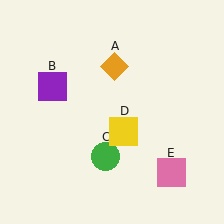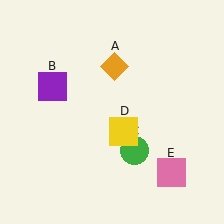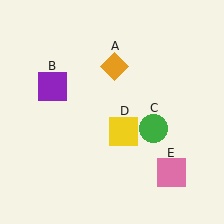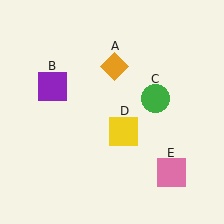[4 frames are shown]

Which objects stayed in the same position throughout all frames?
Orange diamond (object A) and purple square (object B) and yellow square (object D) and pink square (object E) remained stationary.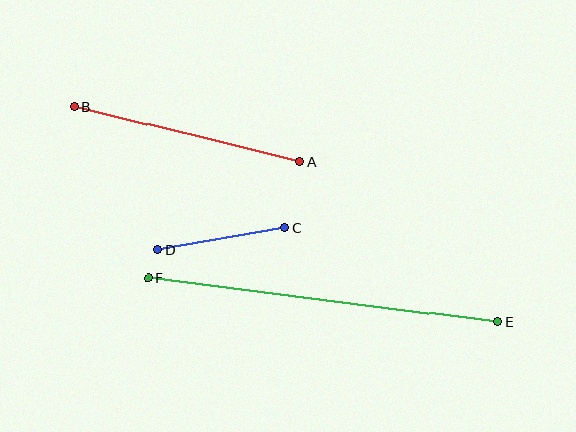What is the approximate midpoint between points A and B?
The midpoint is at approximately (187, 134) pixels.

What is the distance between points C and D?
The distance is approximately 129 pixels.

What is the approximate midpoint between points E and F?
The midpoint is at approximately (323, 300) pixels.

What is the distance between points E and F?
The distance is approximately 352 pixels.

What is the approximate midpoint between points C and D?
The midpoint is at approximately (221, 239) pixels.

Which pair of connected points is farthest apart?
Points E and F are farthest apart.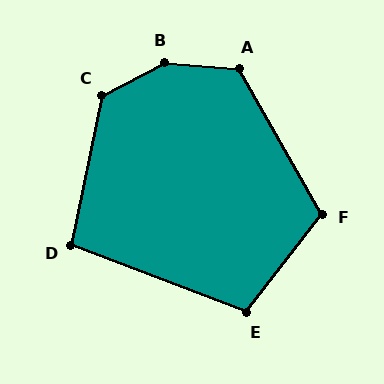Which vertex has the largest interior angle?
B, at approximately 148 degrees.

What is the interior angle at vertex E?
Approximately 107 degrees (obtuse).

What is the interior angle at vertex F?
Approximately 113 degrees (obtuse).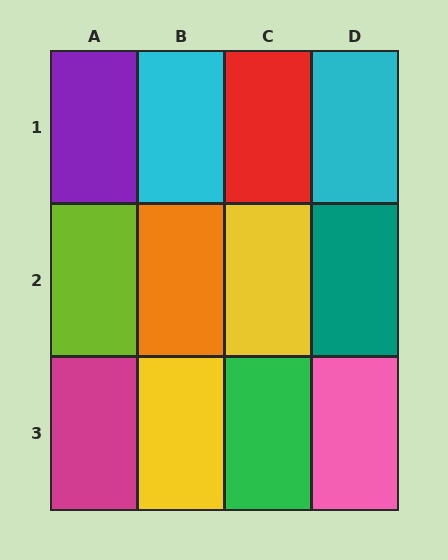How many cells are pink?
1 cell is pink.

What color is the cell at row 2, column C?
Yellow.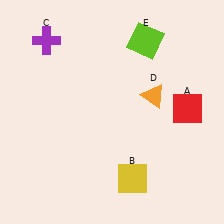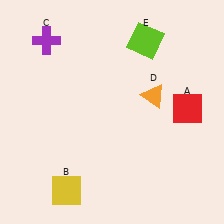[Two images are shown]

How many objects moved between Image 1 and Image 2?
1 object moved between the two images.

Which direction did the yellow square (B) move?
The yellow square (B) moved left.